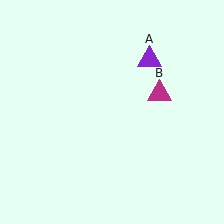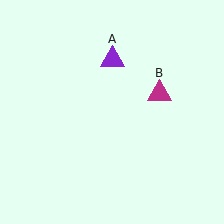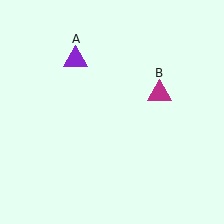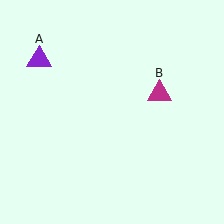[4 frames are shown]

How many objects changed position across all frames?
1 object changed position: purple triangle (object A).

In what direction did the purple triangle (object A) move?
The purple triangle (object A) moved left.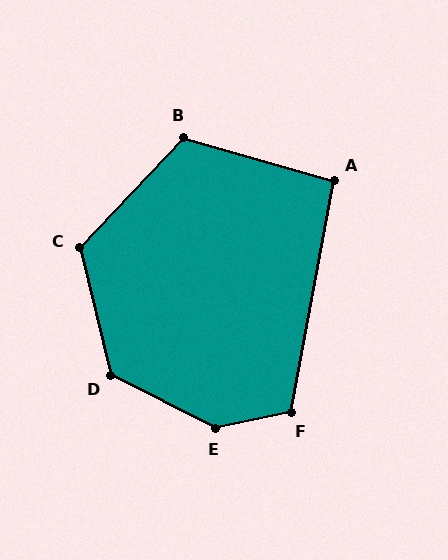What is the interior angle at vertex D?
Approximately 130 degrees (obtuse).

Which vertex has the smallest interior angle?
A, at approximately 96 degrees.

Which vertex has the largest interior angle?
E, at approximately 142 degrees.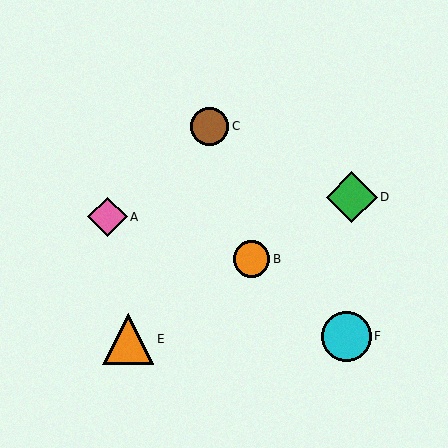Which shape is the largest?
The green diamond (labeled D) is the largest.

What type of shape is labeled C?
Shape C is a brown circle.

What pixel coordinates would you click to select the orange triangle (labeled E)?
Click at (128, 339) to select the orange triangle E.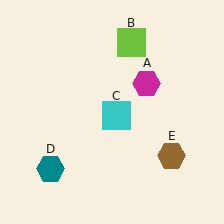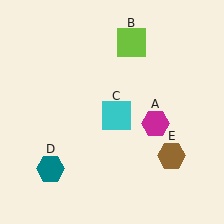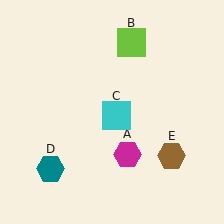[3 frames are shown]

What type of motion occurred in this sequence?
The magenta hexagon (object A) rotated clockwise around the center of the scene.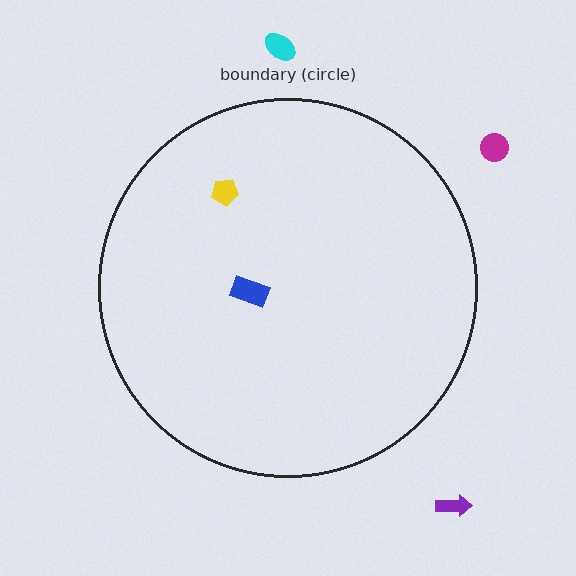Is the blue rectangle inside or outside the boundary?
Inside.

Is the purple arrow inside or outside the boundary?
Outside.